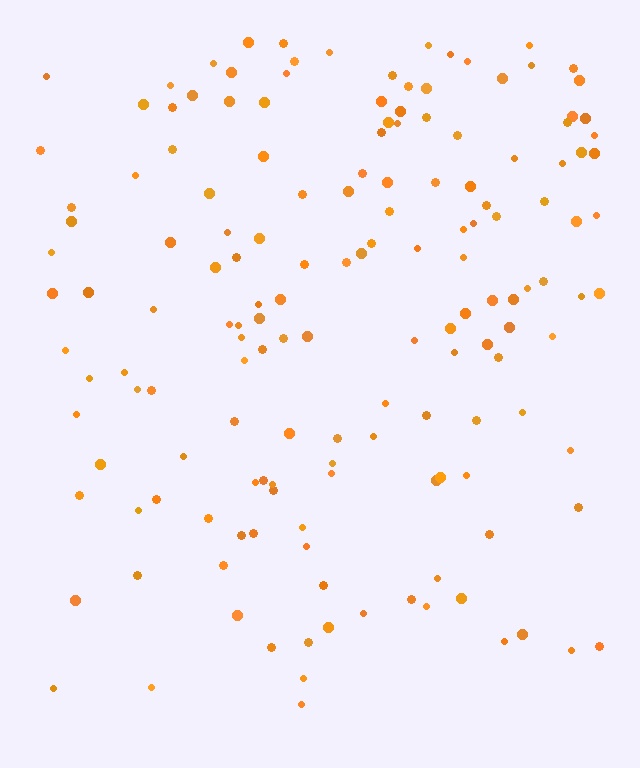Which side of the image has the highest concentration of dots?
The top.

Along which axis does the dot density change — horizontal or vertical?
Vertical.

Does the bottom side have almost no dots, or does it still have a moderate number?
Still a moderate number, just noticeably fewer than the top.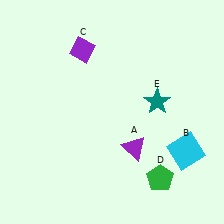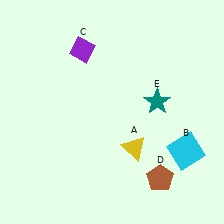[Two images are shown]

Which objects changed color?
A changed from purple to yellow. D changed from green to brown.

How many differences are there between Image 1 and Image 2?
There are 2 differences between the two images.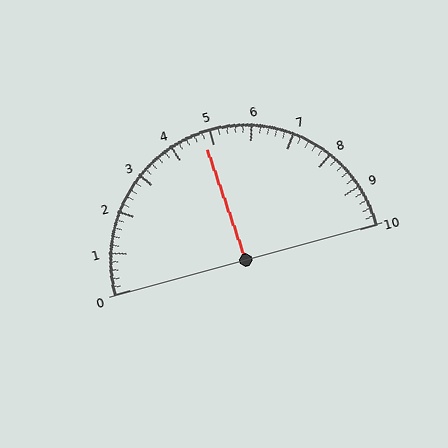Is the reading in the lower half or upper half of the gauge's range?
The reading is in the lower half of the range (0 to 10).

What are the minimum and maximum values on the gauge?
The gauge ranges from 0 to 10.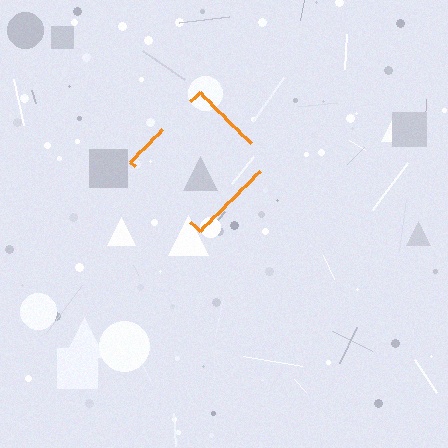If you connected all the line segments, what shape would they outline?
They would outline a diamond.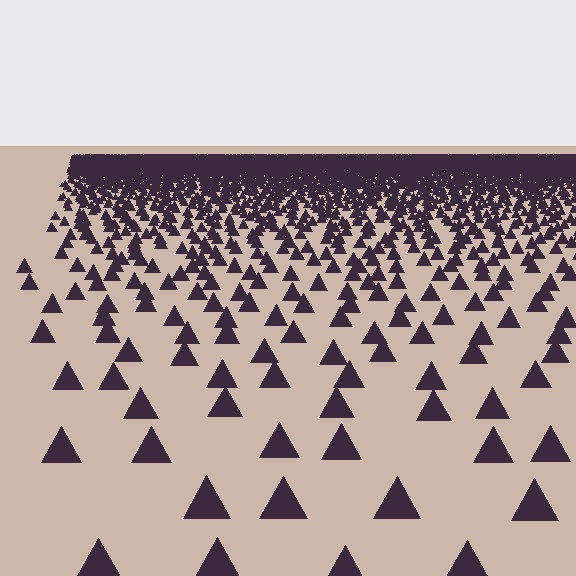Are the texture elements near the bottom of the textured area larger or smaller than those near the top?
Larger. Near the bottom, elements are closer to the viewer and appear at a bigger on-screen size.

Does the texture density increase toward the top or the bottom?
Density increases toward the top.